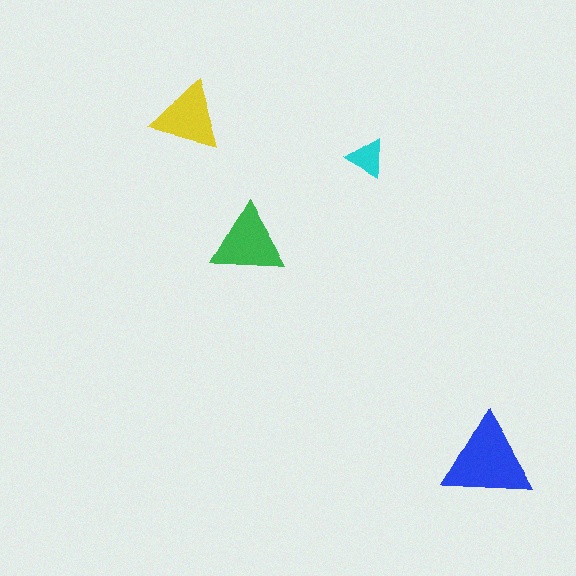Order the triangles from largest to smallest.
the blue one, the green one, the yellow one, the cyan one.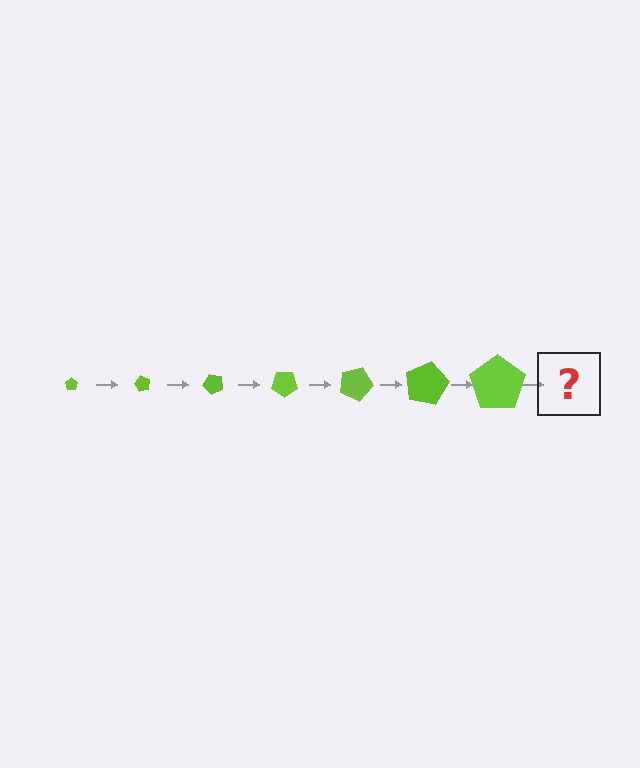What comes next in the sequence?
The next element should be a pentagon, larger than the previous one and rotated 420 degrees from the start.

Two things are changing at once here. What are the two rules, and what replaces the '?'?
The two rules are that the pentagon grows larger each step and it rotates 60 degrees each step. The '?' should be a pentagon, larger than the previous one and rotated 420 degrees from the start.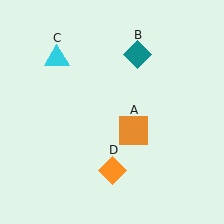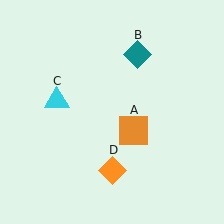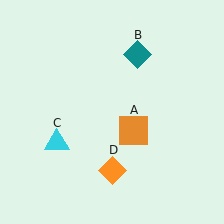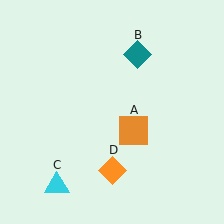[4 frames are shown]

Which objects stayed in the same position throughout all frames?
Orange square (object A) and teal diamond (object B) and orange diamond (object D) remained stationary.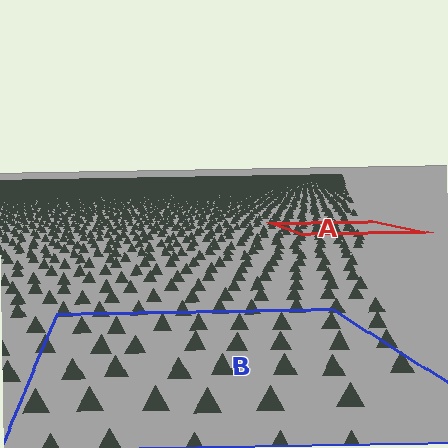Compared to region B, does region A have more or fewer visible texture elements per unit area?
Region A has more texture elements per unit area — they are packed more densely because it is farther away.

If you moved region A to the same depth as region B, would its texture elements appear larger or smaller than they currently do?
They would appear larger. At a closer depth, the same texture elements are projected at a bigger on-screen size.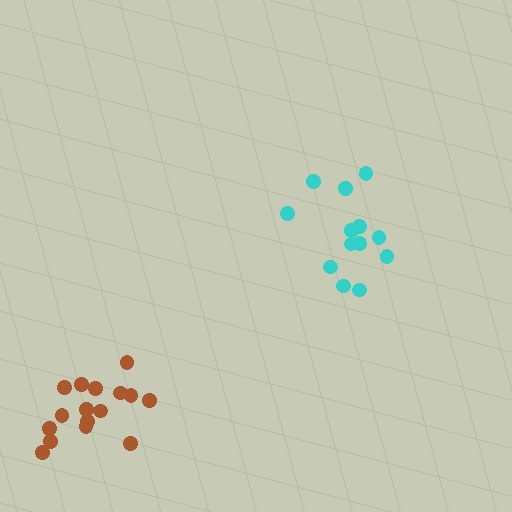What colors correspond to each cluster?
The clusters are colored: cyan, brown.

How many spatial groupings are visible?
There are 2 spatial groupings.